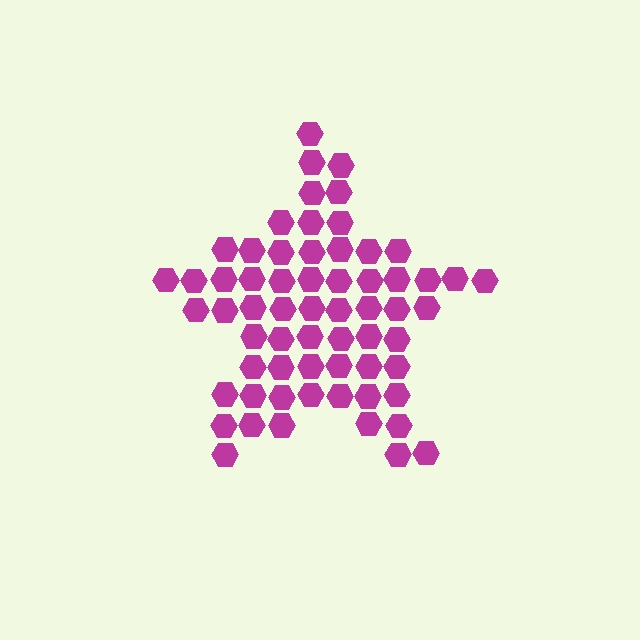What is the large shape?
The large shape is a star.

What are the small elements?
The small elements are hexagons.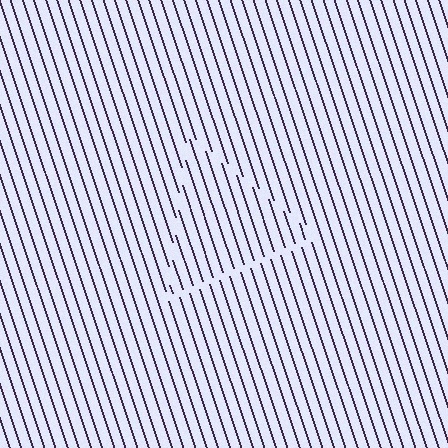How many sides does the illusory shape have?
3 sides — the line-ends trace a triangle.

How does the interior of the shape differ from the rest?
The interior of the shape contains the same grating, shifted by half a period — the contour is defined by the phase discontinuity where line-ends from the inner and outer gratings abut.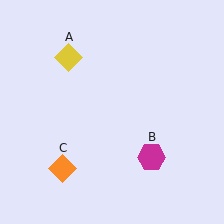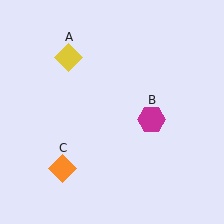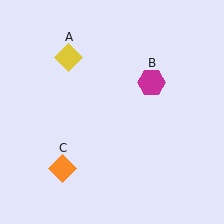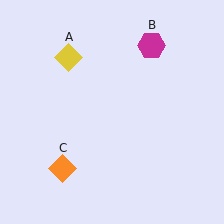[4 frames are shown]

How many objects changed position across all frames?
1 object changed position: magenta hexagon (object B).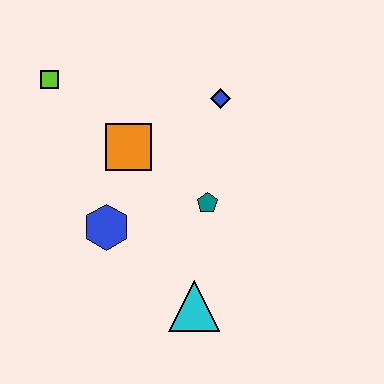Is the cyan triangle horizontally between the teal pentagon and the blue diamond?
No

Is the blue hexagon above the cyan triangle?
Yes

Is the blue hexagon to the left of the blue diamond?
Yes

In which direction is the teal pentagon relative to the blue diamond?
The teal pentagon is below the blue diamond.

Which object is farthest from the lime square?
The cyan triangle is farthest from the lime square.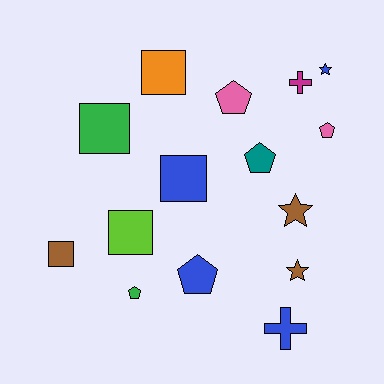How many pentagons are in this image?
There are 5 pentagons.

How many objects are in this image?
There are 15 objects.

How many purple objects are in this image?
There are no purple objects.